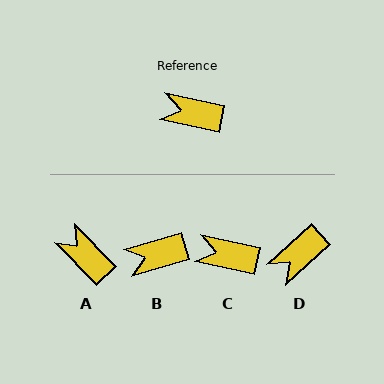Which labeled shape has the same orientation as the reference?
C.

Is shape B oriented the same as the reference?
No, it is off by about 28 degrees.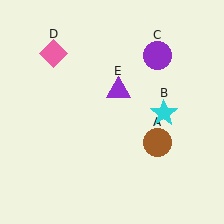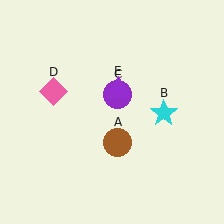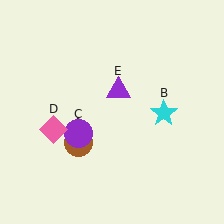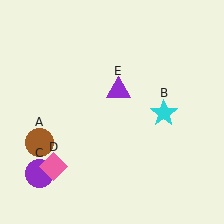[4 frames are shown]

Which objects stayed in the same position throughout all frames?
Cyan star (object B) and purple triangle (object E) remained stationary.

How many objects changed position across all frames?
3 objects changed position: brown circle (object A), purple circle (object C), pink diamond (object D).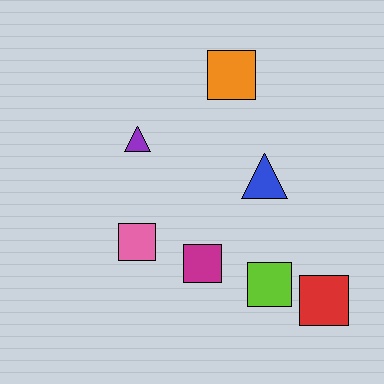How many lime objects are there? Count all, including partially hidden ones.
There is 1 lime object.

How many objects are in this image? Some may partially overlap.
There are 7 objects.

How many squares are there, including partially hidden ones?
There are 5 squares.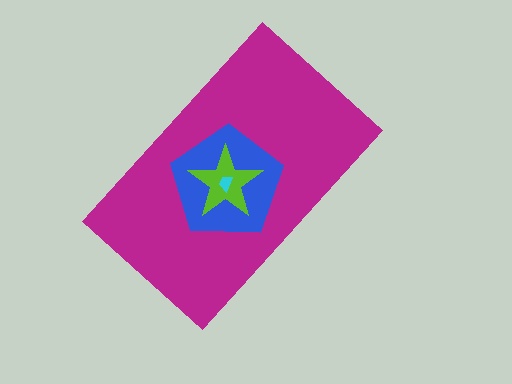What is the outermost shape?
The magenta rectangle.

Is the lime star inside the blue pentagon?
Yes.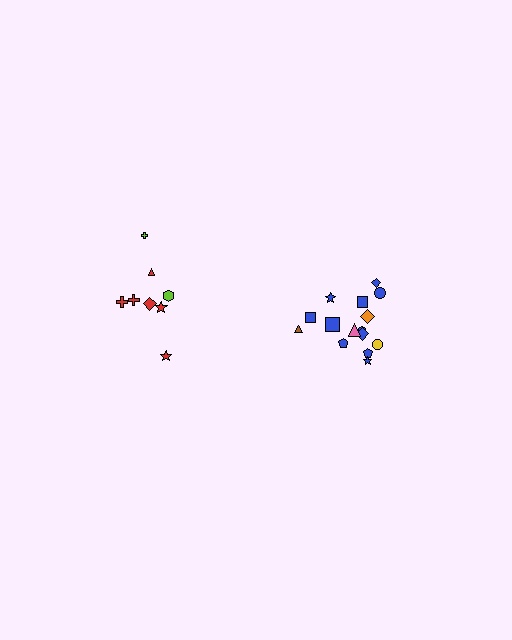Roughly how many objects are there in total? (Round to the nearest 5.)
Roughly 25 objects in total.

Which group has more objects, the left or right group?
The right group.